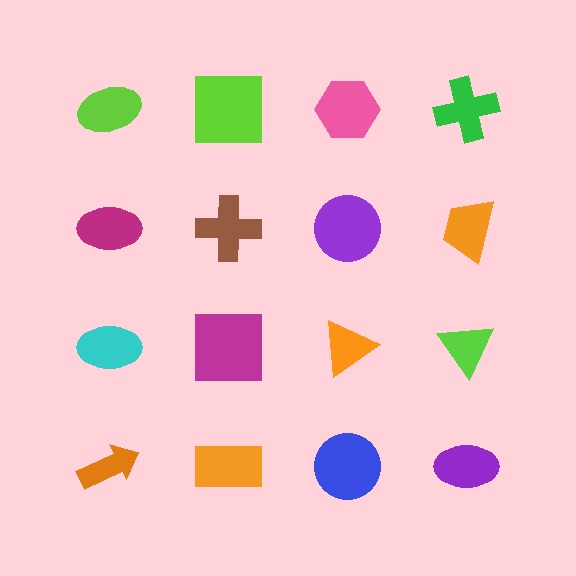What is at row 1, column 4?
A green cross.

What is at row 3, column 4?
A lime triangle.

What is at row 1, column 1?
A lime ellipse.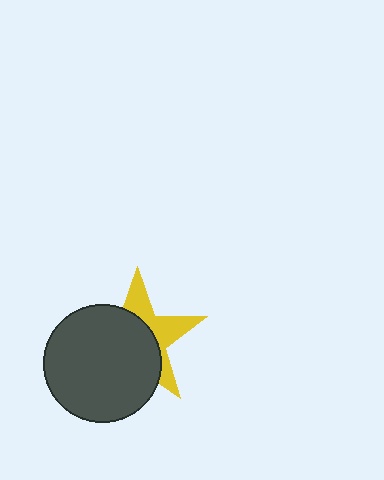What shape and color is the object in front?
The object in front is a dark gray circle.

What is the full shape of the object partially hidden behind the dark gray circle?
The partially hidden object is a yellow star.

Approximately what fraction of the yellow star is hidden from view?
Roughly 62% of the yellow star is hidden behind the dark gray circle.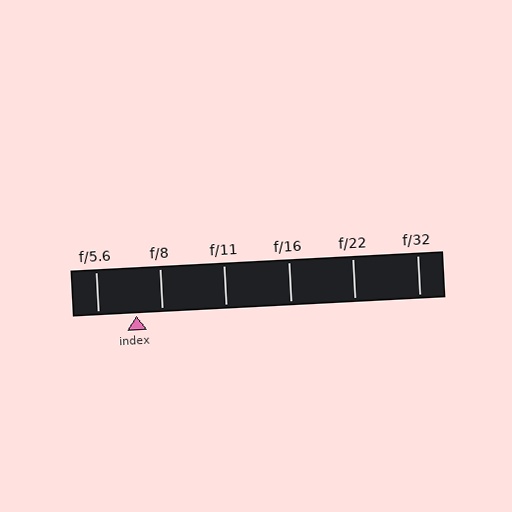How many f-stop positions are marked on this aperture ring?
There are 6 f-stop positions marked.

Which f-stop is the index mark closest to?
The index mark is closest to f/8.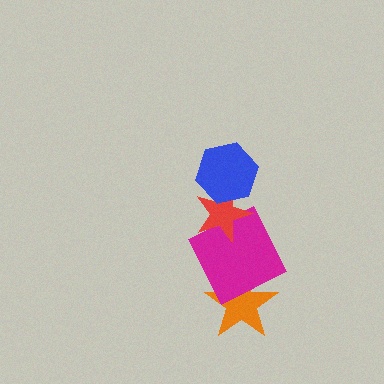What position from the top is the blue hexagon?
The blue hexagon is 1st from the top.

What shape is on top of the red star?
The blue hexagon is on top of the red star.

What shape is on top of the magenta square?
The red star is on top of the magenta square.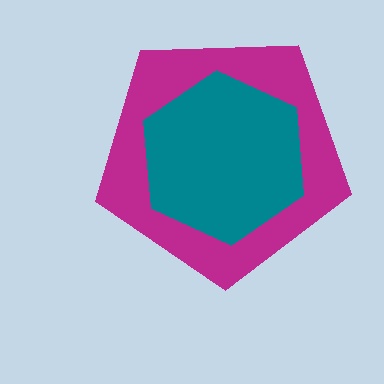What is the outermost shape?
The magenta pentagon.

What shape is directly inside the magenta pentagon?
The teal hexagon.